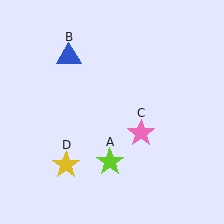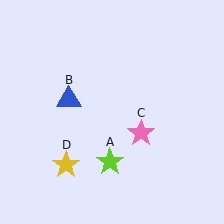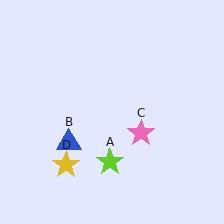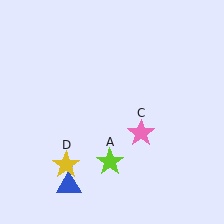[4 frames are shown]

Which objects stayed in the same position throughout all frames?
Lime star (object A) and pink star (object C) and yellow star (object D) remained stationary.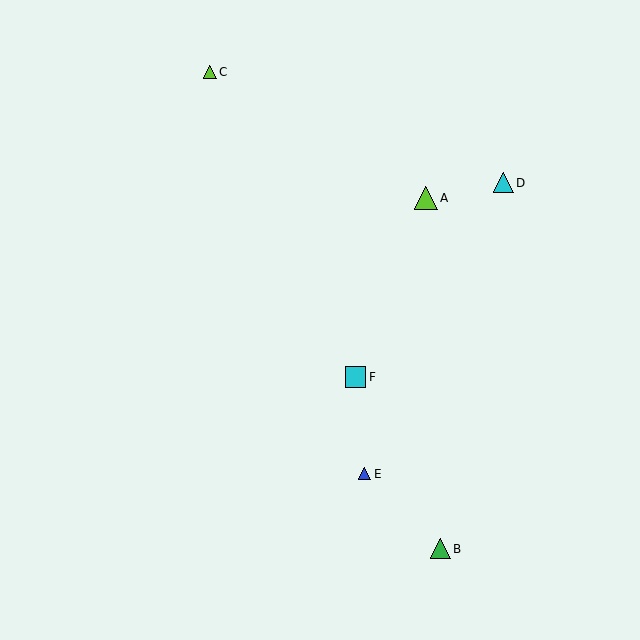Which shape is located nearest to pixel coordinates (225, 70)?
The lime triangle (labeled C) at (210, 72) is nearest to that location.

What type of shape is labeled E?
Shape E is a blue triangle.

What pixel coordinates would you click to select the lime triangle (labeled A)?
Click at (426, 198) to select the lime triangle A.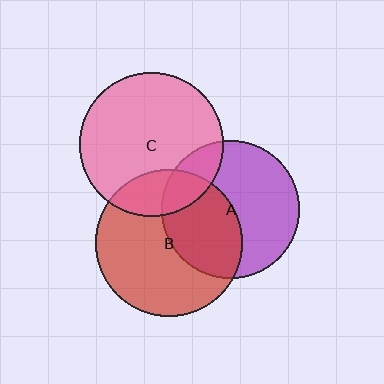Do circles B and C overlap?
Yes.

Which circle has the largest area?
Circle B (red).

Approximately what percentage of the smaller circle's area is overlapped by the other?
Approximately 20%.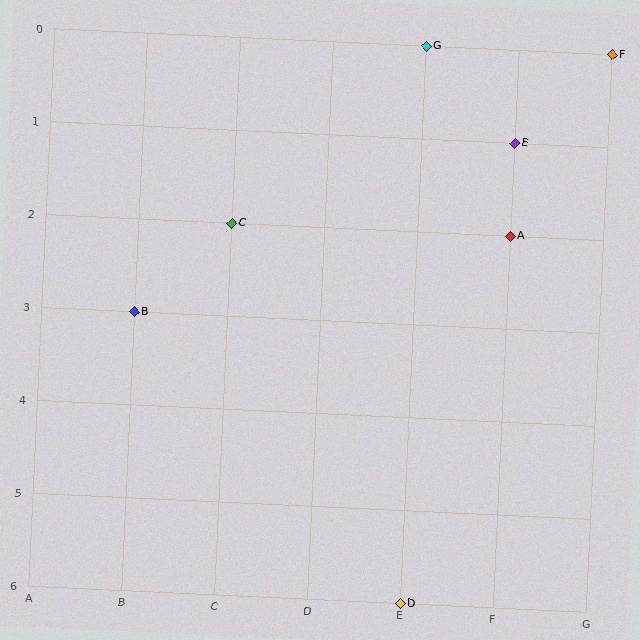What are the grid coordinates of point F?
Point F is at grid coordinates (G, 0).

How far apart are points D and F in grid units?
Points D and F are 2 columns and 6 rows apart (about 6.3 grid units diagonally).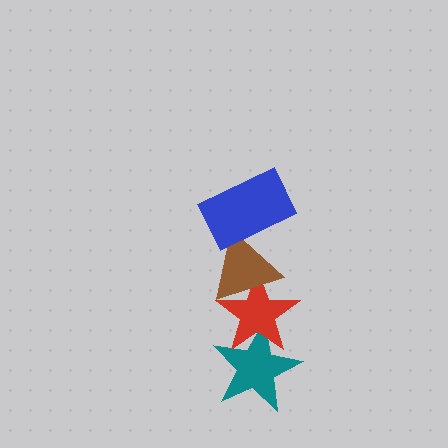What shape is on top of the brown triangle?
The blue rectangle is on top of the brown triangle.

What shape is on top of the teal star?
The red star is on top of the teal star.